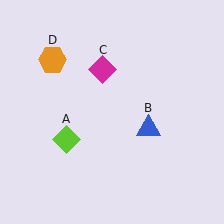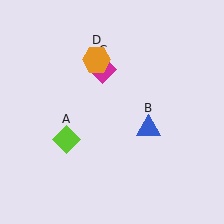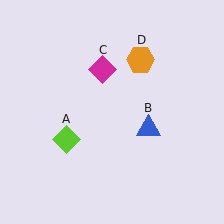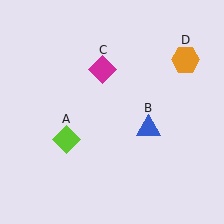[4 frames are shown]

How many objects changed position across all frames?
1 object changed position: orange hexagon (object D).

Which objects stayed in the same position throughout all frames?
Lime diamond (object A) and blue triangle (object B) and magenta diamond (object C) remained stationary.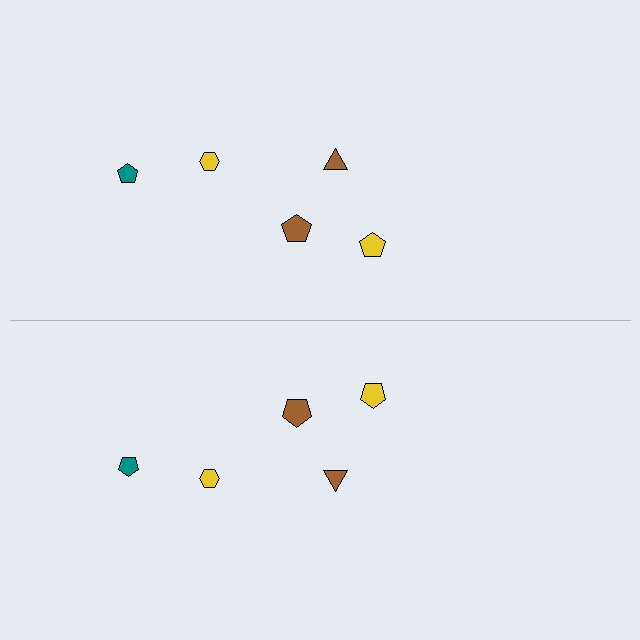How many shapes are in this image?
There are 10 shapes in this image.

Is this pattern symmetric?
Yes, this pattern has bilateral (reflection) symmetry.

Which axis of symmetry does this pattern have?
The pattern has a horizontal axis of symmetry running through the center of the image.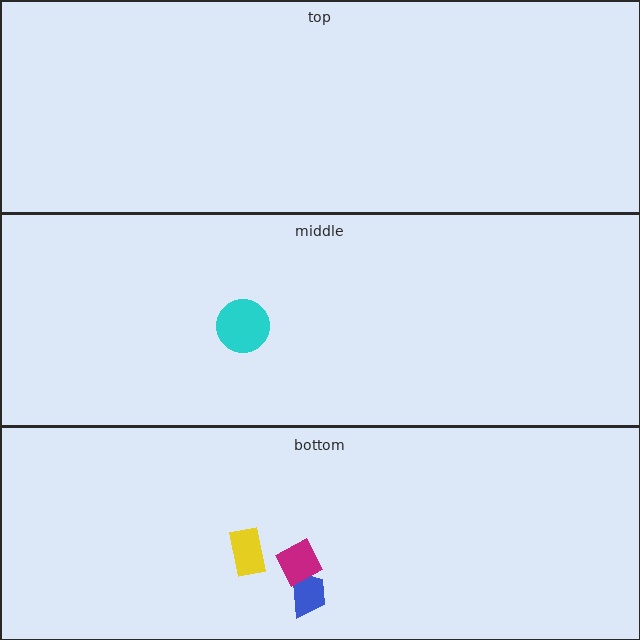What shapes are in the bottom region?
The yellow rectangle, the blue trapezoid, the magenta diamond.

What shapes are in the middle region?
The cyan circle.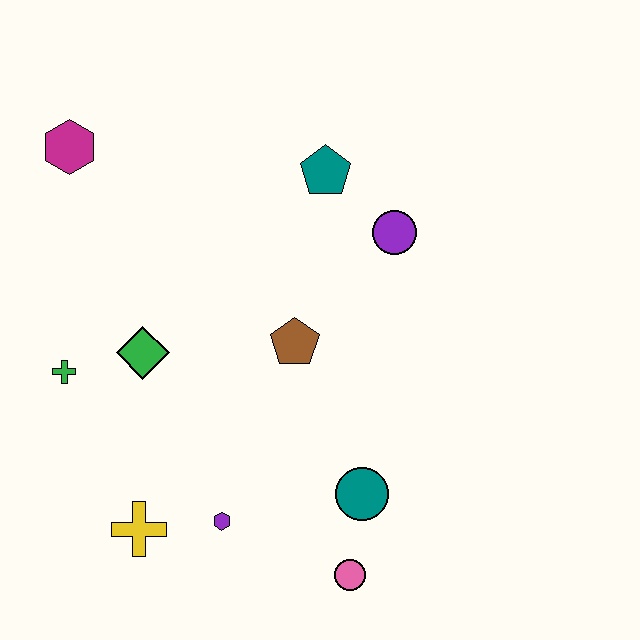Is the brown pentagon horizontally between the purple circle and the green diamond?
Yes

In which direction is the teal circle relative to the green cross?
The teal circle is to the right of the green cross.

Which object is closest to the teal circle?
The pink circle is closest to the teal circle.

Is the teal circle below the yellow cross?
No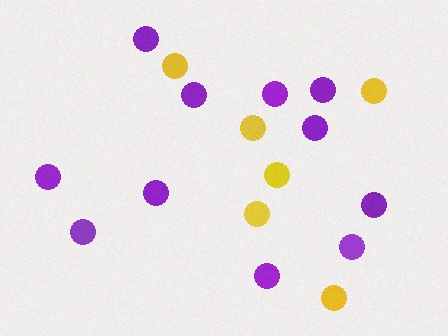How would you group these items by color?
There are 2 groups: one group of yellow circles (6) and one group of purple circles (11).